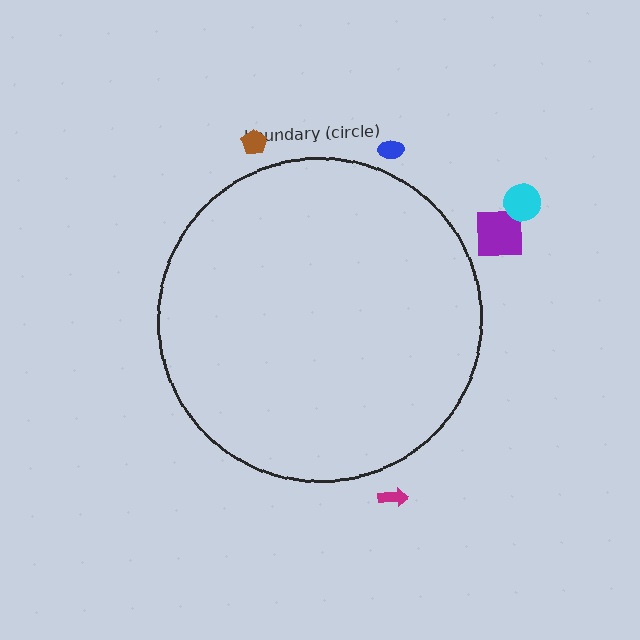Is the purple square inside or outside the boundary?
Outside.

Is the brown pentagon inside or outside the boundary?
Outside.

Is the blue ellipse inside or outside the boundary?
Outside.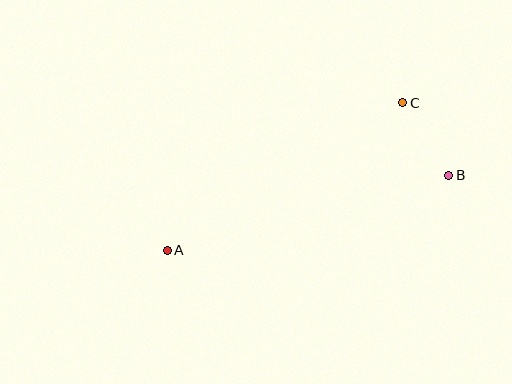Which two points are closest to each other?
Points B and C are closest to each other.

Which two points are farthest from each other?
Points A and B are farthest from each other.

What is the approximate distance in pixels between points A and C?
The distance between A and C is approximately 278 pixels.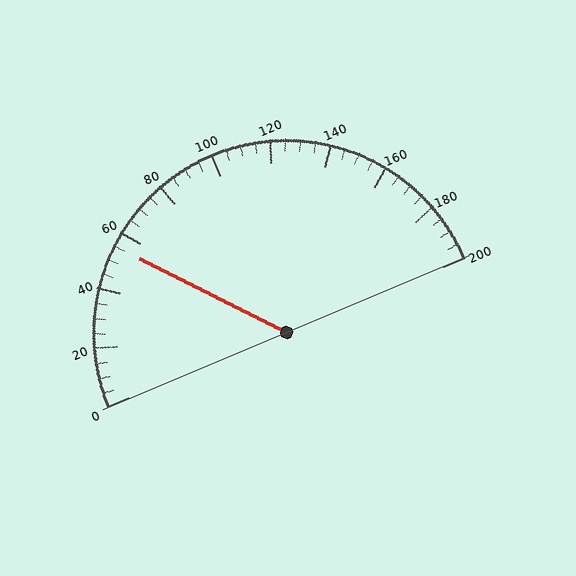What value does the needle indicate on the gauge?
The needle indicates approximately 55.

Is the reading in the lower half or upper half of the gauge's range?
The reading is in the lower half of the range (0 to 200).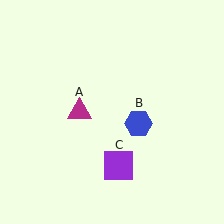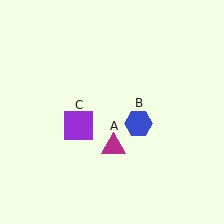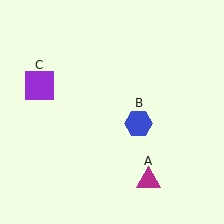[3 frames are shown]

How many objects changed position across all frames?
2 objects changed position: magenta triangle (object A), purple square (object C).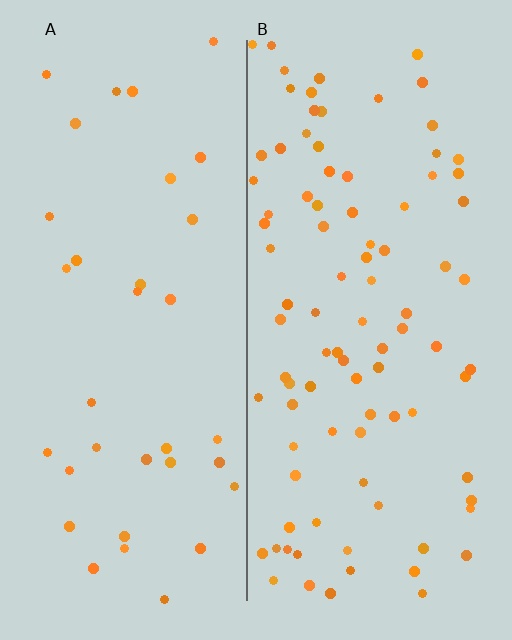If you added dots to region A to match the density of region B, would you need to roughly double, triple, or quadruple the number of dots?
Approximately triple.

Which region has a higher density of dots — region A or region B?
B (the right).